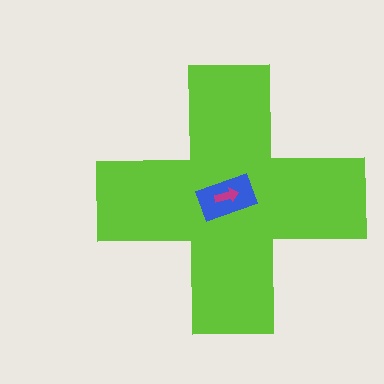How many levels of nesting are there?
3.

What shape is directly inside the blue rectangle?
The magenta arrow.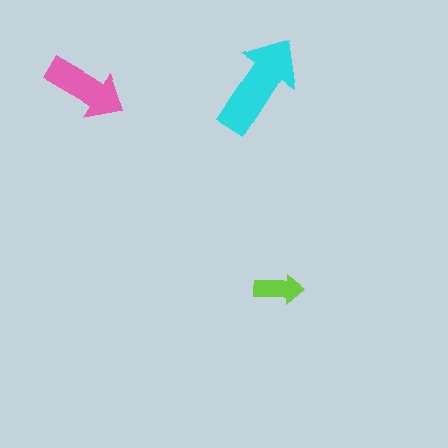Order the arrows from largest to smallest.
the cyan one, the pink one, the lime one.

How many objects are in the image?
There are 3 objects in the image.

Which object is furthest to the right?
The lime arrow is rightmost.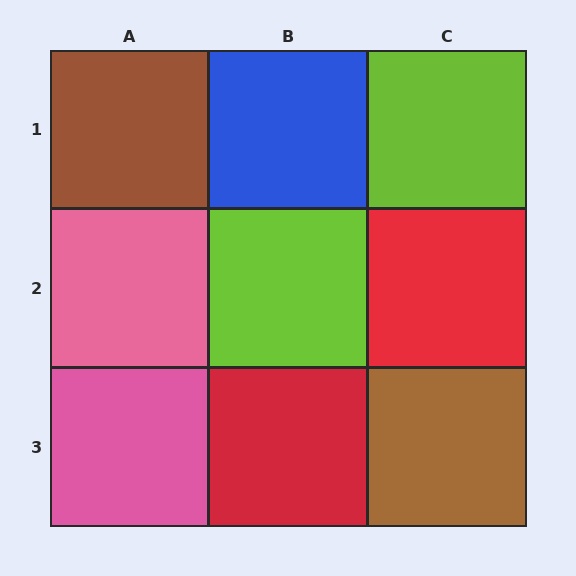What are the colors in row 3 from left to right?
Pink, red, brown.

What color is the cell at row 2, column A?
Pink.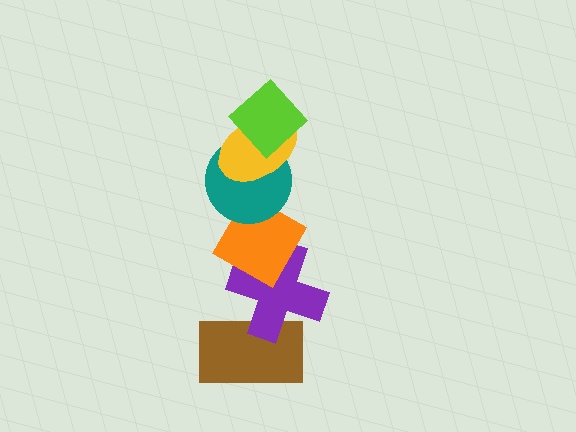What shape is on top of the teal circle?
The yellow ellipse is on top of the teal circle.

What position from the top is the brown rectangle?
The brown rectangle is 6th from the top.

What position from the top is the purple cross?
The purple cross is 5th from the top.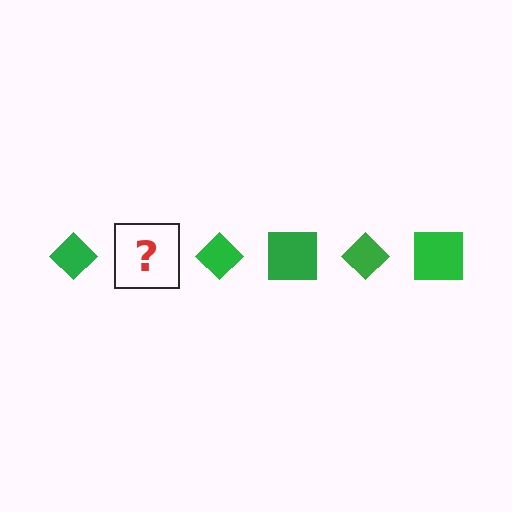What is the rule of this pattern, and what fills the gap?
The rule is that the pattern cycles through diamond, square shapes in green. The gap should be filled with a green square.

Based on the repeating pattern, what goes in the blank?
The blank should be a green square.